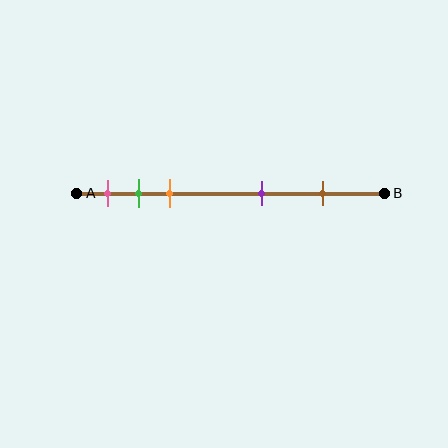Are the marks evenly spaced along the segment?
No, the marks are not evenly spaced.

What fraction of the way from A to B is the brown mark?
The brown mark is approximately 80% (0.8) of the way from A to B.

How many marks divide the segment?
There are 5 marks dividing the segment.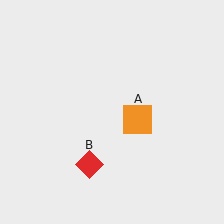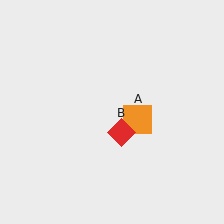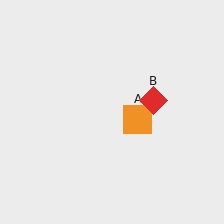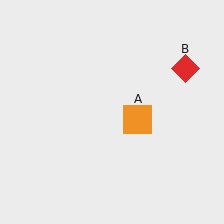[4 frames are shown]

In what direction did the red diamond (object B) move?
The red diamond (object B) moved up and to the right.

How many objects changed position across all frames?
1 object changed position: red diamond (object B).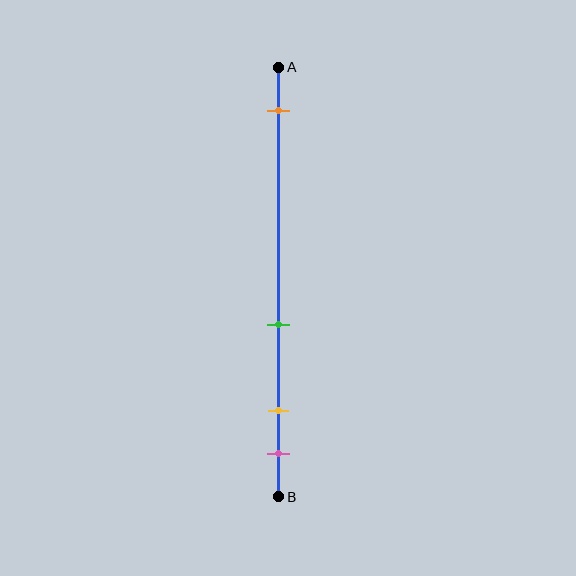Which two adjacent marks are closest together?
The yellow and pink marks are the closest adjacent pair.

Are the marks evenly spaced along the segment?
No, the marks are not evenly spaced.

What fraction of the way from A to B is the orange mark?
The orange mark is approximately 10% (0.1) of the way from A to B.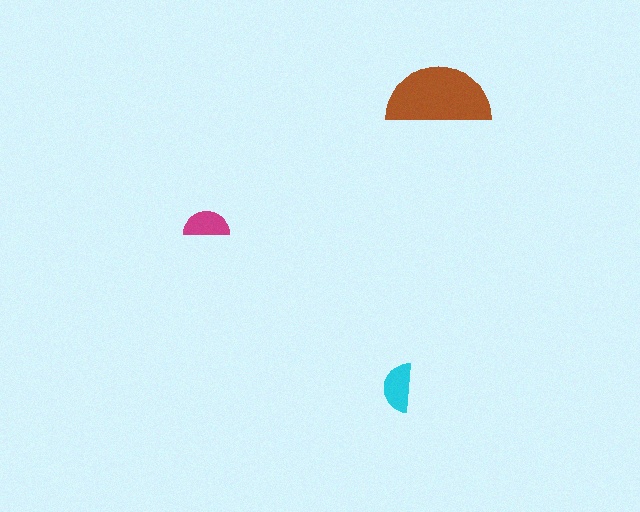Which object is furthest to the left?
The magenta semicircle is leftmost.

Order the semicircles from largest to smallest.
the brown one, the cyan one, the magenta one.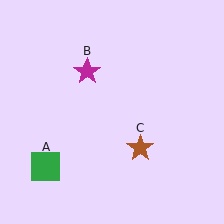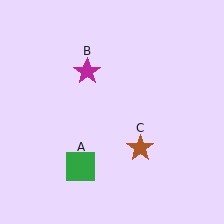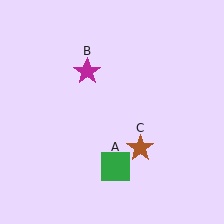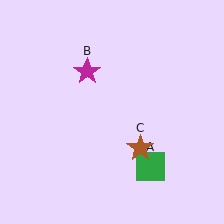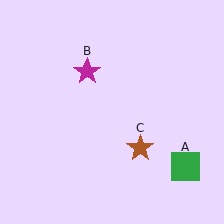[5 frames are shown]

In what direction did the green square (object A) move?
The green square (object A) moved right.